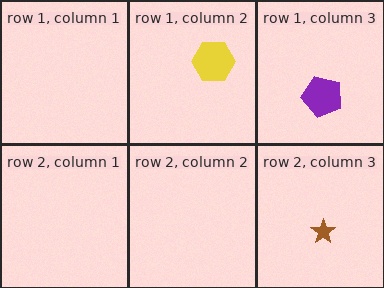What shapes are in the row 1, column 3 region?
The purple pentagon.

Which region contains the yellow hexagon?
The row 1, column 2 region.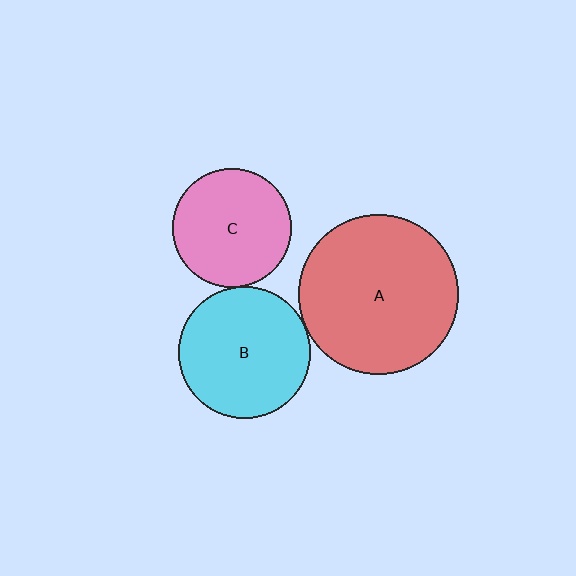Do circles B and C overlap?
Yes.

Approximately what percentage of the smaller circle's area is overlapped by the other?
Approximately 5%.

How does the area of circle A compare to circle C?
Approximately 1.8 times.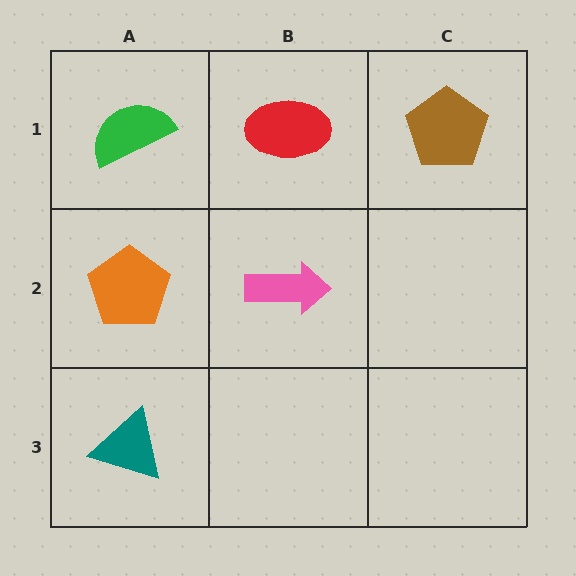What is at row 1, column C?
A brown pentagon.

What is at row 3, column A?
A teal triangle.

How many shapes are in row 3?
1 shape.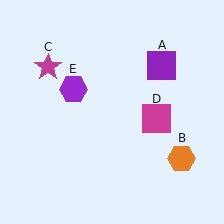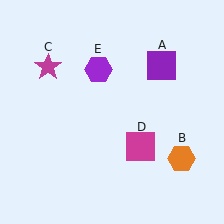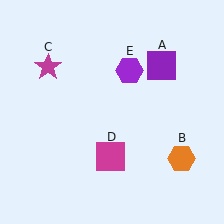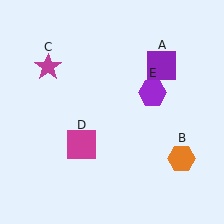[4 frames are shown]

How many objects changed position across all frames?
2 objects changed position: magenta square (object D), purple hexagon (object E).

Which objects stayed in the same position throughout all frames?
Purple square (object A) and orange hexagon (object B) and magenta star (object C) remained stationary.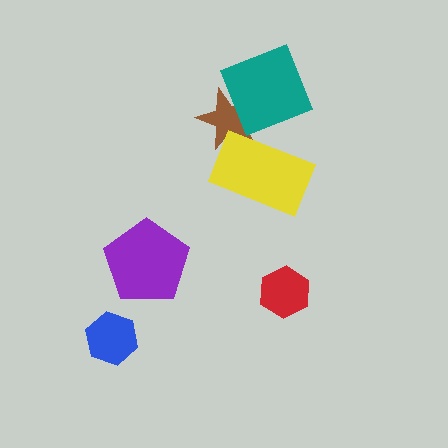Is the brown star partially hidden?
Yes, it is partially covered by another shape.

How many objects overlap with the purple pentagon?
0 objects overlap with the purple pentagon.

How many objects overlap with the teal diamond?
2 objects overlap with the teal diamond.